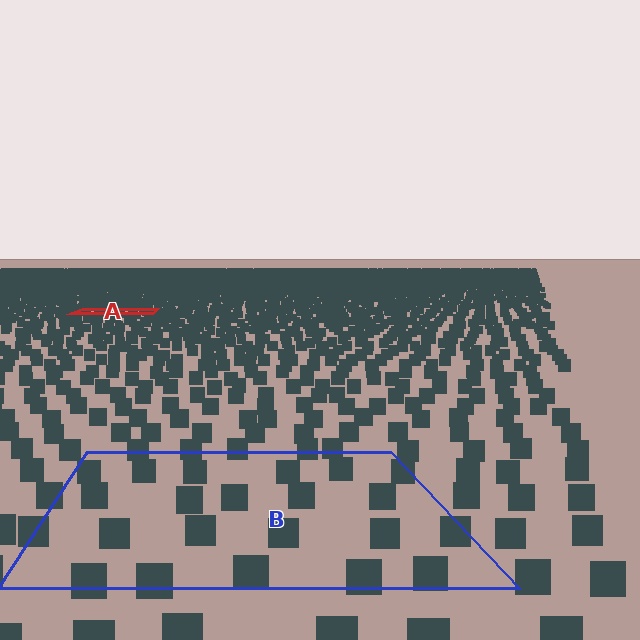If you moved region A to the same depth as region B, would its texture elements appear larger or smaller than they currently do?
They would appear larger. At a closer depth, the same texture elements are projected at a bigger on-screen size.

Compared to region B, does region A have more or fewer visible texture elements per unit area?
Region A has more texture elements per unit area — they are packed more densely because it is farther away.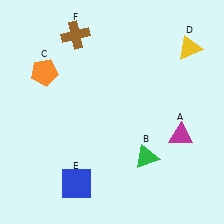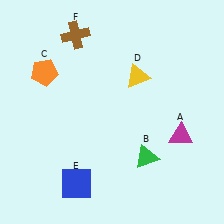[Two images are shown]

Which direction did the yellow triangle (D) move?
The yellow triangle (D) moved left.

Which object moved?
The yellow triangle (D) moved left.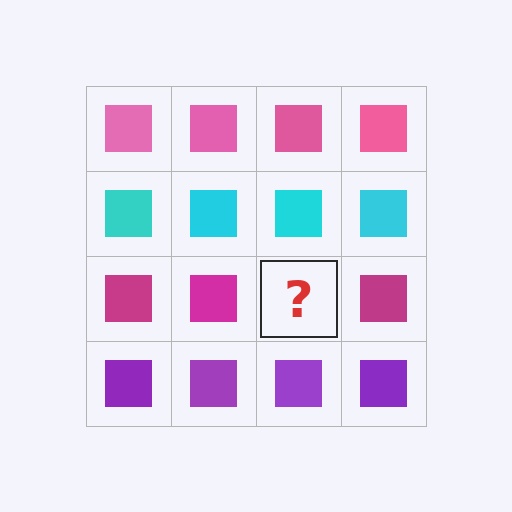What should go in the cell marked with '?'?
The missing cell should contain a magenta square.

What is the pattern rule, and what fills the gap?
The rule is that each row has a consistent color. The gap should be filled with a magenta square.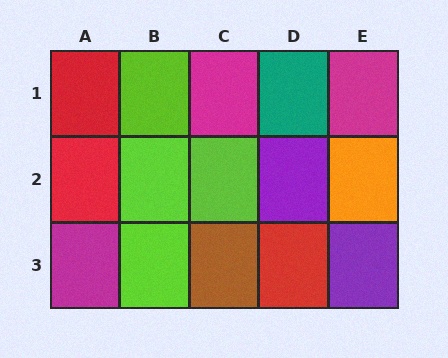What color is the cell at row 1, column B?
Lime.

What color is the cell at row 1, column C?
Magenta.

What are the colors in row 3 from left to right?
Magenta, lime, brown, red, purple.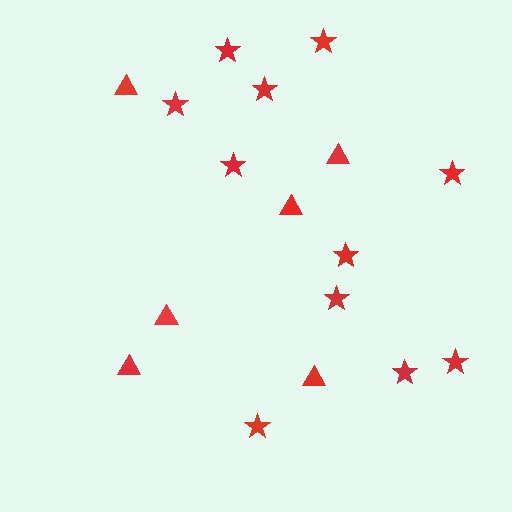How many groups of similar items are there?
There are 2 groups: one group of stars (11) and one group of triangles (6).